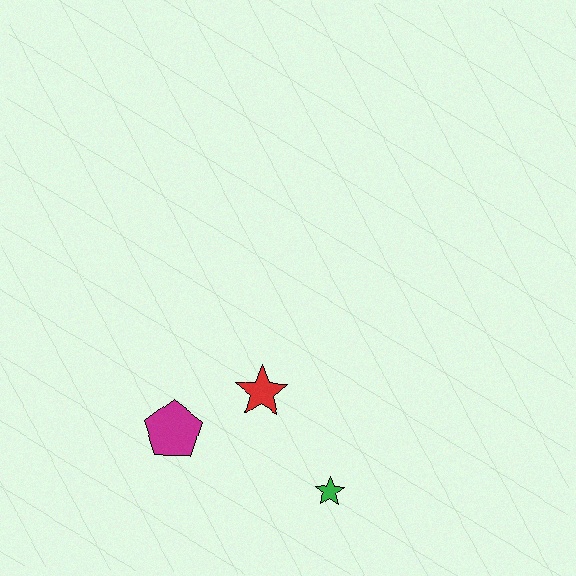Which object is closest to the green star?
The red star is closest to the green star.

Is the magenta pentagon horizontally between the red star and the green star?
No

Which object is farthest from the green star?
The magenta pentagon is farthest from the green star.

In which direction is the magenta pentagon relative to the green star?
The magenta pentagon is to the left of the green star.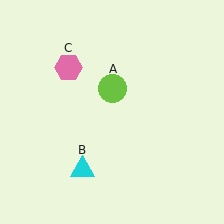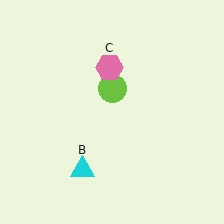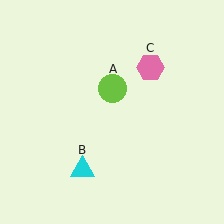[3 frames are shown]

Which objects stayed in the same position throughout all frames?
Lime circle (object A) and cyan triangle (object B) remained stationary.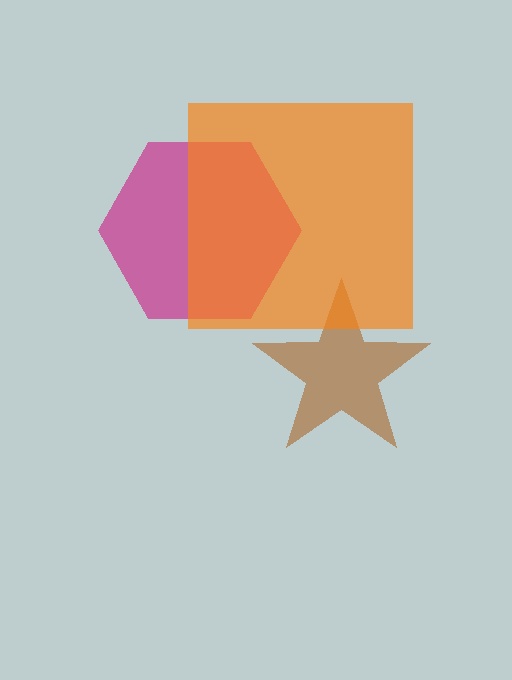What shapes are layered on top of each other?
The layered shapes are: a magenta hexagon, a brown star, an orange square.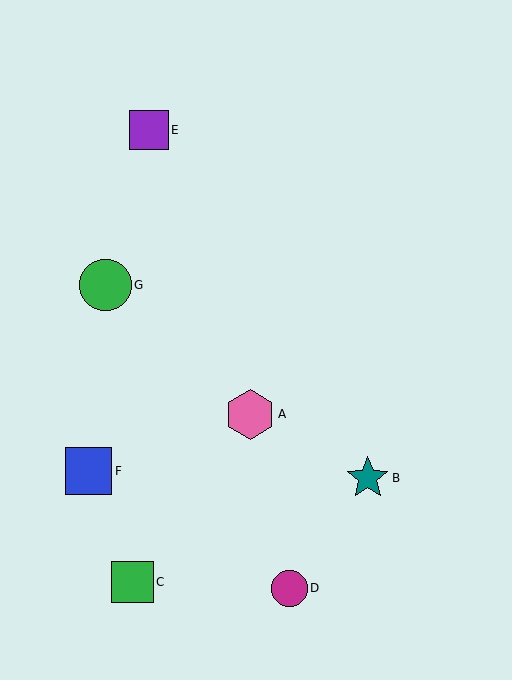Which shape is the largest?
The green circle (labeled G) is the largest.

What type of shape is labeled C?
Shape C is a green square.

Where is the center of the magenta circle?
The center of the magenta circle is at (289, 588).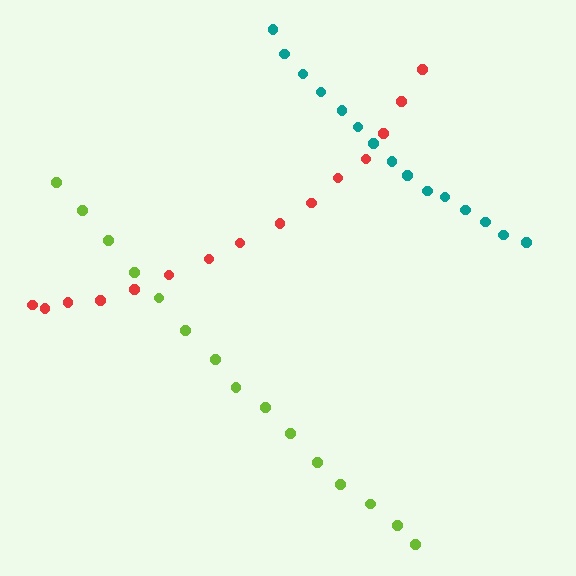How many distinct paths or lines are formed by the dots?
There are 3 distinct paths.